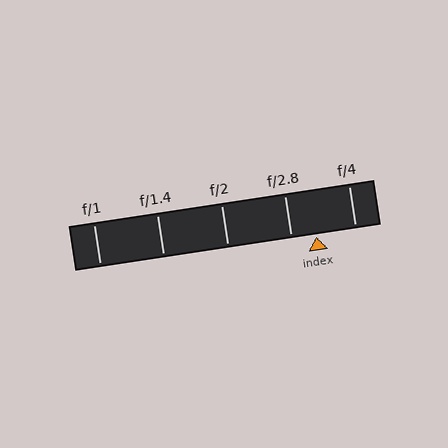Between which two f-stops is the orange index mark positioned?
The index mark is between f/2.8 and f/4.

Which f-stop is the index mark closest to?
The index mark is closest to f/2.8.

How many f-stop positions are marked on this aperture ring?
There are 5 f-stop positions marked.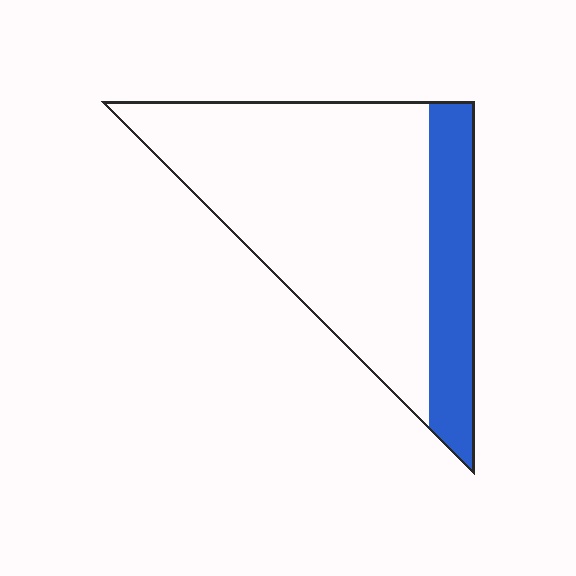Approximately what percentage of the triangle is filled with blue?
Approximately 25%.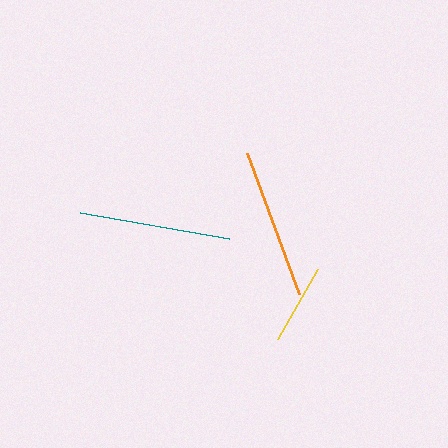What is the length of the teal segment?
The teal segment is approximately 151 pixels long.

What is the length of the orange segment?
The orange segment is approximately 150 pixels long.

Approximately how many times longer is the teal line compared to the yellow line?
The teal line is approximately 1.9 times the length of the yellow line.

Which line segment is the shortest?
The yellow line is the shortest at approximately 81 pixels.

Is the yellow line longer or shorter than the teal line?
The teal line is longer than the yellow line.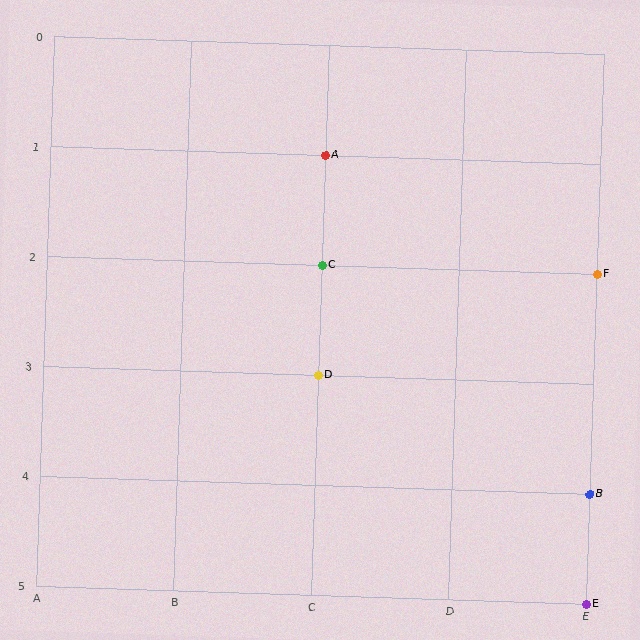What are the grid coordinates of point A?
Point A is at grid coordinates (C, 1).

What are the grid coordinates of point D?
Point D is at grid coordinates (C, 3).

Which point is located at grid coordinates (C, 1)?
Point A is at (C, 1).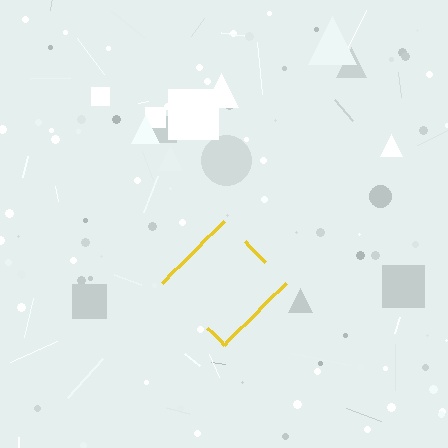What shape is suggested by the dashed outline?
The dashed outline suggests a diamond.